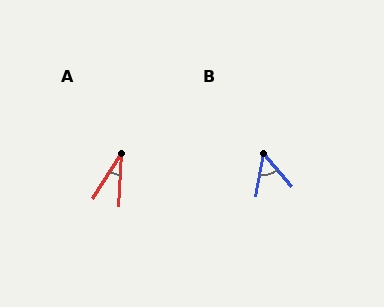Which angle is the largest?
B, at approximately 50 degrees.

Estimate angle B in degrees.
Approximately 50 degrees.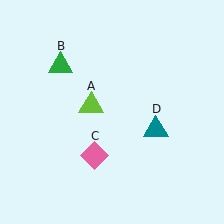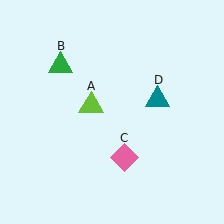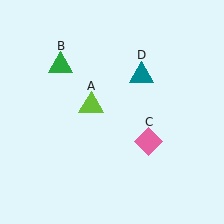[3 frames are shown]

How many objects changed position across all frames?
2 objects changed position: pink diamond (object C), teal triangle (object D).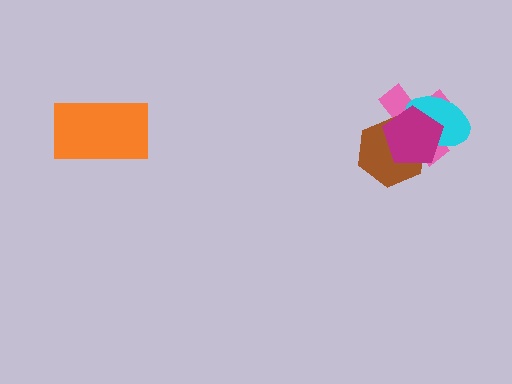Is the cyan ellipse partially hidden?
Yes, it is partially covered by another shape.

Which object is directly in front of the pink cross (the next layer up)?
The brown hexagon is directly in front of the pink cross.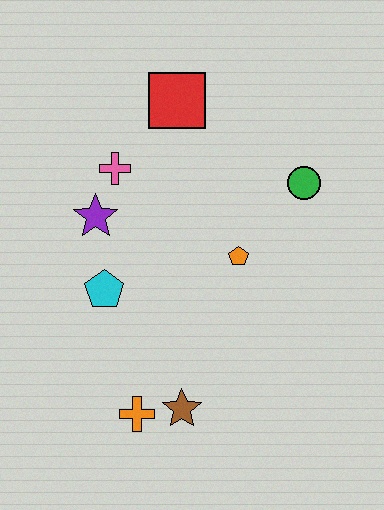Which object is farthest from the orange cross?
The red square is farthest from the orange cross.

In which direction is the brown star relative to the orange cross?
The brown star is to the right of the orange cross.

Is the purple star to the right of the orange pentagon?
No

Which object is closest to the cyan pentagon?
The purple star is closest to the cyan pentagon.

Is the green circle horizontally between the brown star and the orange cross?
No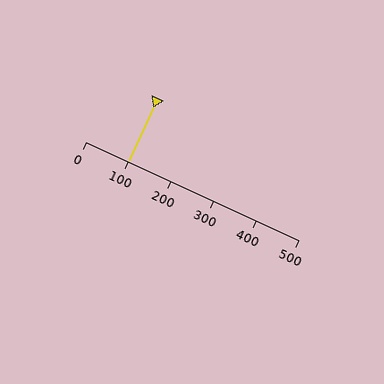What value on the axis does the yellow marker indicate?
The marker indicates approximately 100.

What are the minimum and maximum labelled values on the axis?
The axis runs from 0 to 500.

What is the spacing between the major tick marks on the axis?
The major ticks are spaced 100 apart.